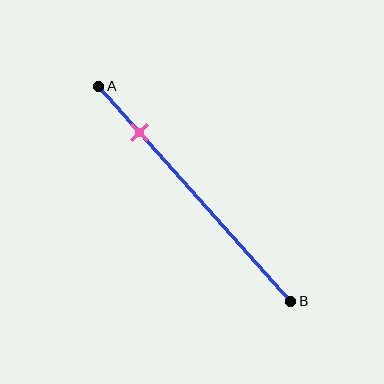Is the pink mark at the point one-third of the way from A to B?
No, the mark is at about 20% from A, not at the 33% one-third point.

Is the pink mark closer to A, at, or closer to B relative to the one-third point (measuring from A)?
The pink mark is closer to point A than the one-third point of segment AB.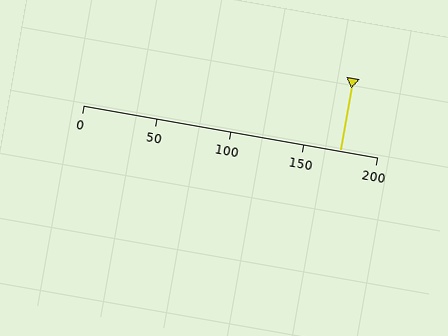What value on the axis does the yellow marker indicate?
The marker indicates approximately 175.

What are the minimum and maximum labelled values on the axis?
The axis runs from 0 to 200.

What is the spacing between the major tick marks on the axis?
The major ticks are spaced 50 apart.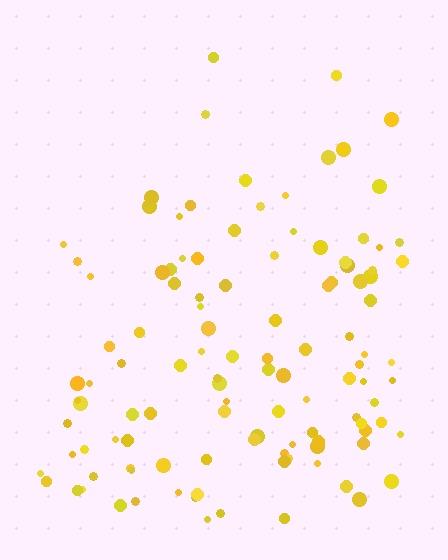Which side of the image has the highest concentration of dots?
The bottom.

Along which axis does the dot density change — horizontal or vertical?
Vertical.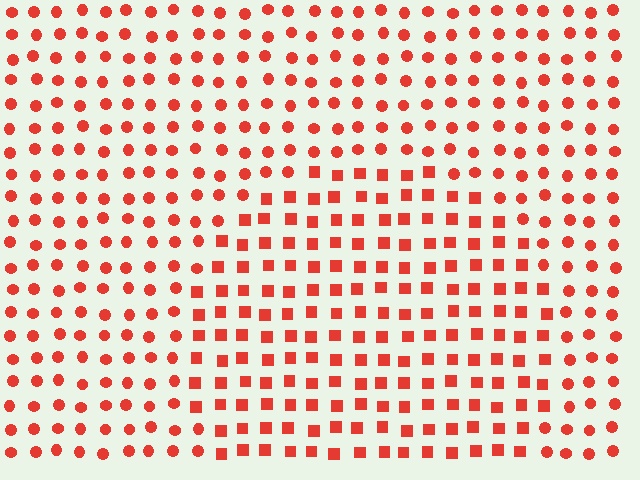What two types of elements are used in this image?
The image uses squares inside the circle region and circles outside it.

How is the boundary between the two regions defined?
The boundary is defined by a change in element shape: squares inside vs. circles outside. All elements share the same color and spacing.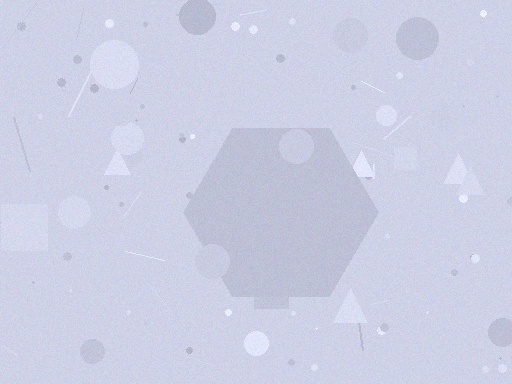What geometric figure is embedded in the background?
A hexagon is embedded in the background.